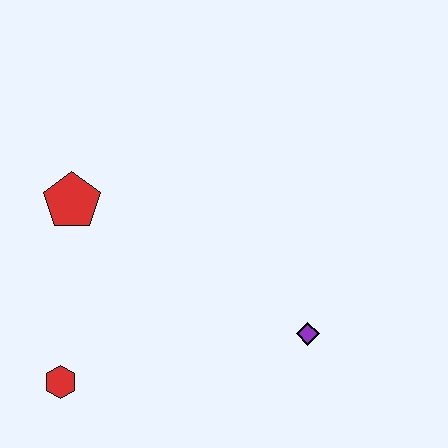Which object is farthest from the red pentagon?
The purple diamond is farthest from the red pentagon.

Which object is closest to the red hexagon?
The red pentagon is closest to the red hexagon.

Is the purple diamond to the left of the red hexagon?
No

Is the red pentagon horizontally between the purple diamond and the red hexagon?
Yes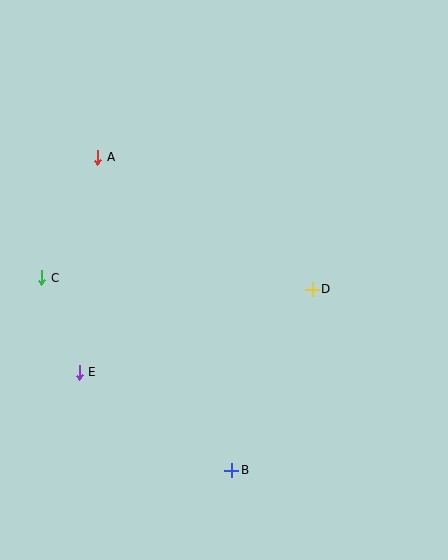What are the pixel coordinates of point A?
Point A is at (98, 157).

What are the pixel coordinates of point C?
Point C is at (42, 278).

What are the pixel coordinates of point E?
Point E is at (79, 372).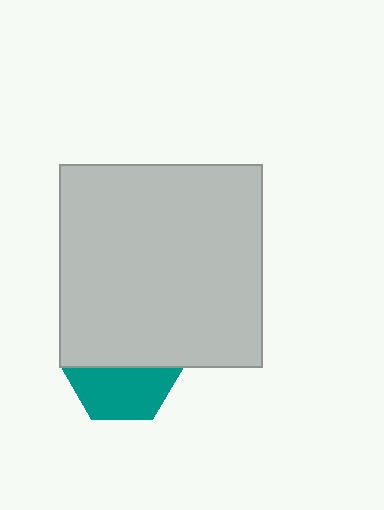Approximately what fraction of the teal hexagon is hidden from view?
Roughly 51% of the teal hexagon is hidden behind the light gray square.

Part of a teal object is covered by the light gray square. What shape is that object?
It is a hexagon.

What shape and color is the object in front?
The object in front is a light gray square.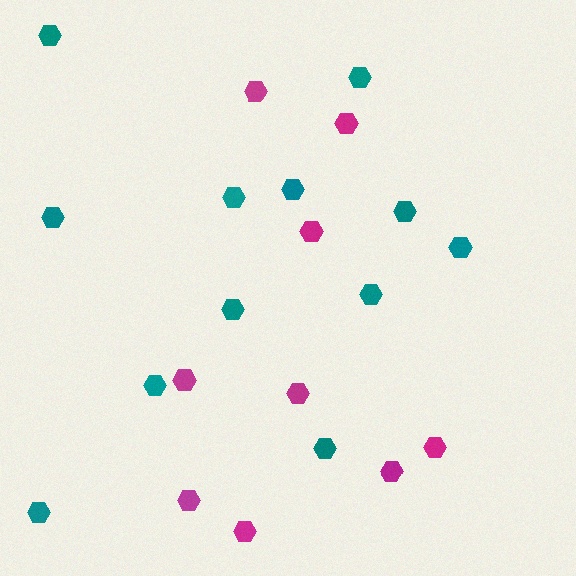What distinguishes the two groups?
There are 2 groups: one group of magenta hexagons (9) and one group of teal hexagons (12).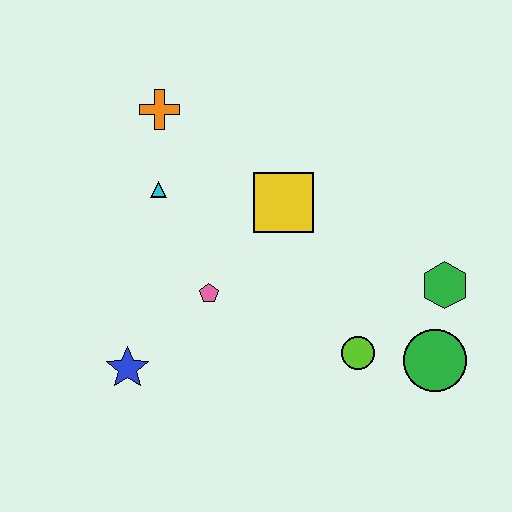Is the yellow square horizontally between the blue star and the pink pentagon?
No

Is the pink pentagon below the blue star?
No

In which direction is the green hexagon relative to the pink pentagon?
The green hexagon is to the right of the pink pentagon.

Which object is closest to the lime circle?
The green circle is closest to the lime circle.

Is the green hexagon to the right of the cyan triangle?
Yes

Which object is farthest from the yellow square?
The blue star is farthest from the yellow square.